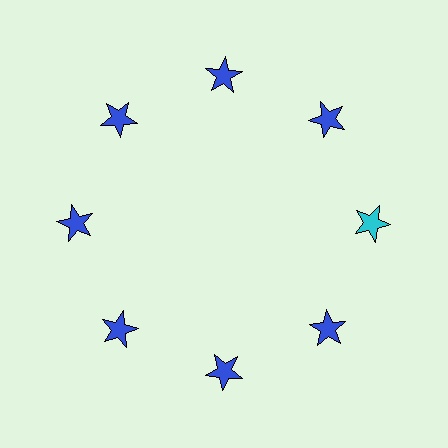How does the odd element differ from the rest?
It has a different color: cyan instead of blue.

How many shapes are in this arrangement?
There are 8 shapes arranged in a ring pattern.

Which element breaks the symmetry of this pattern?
The cyan star at roughly the 3 o'clock position breaks the symmetry. All other shapes are blue stars.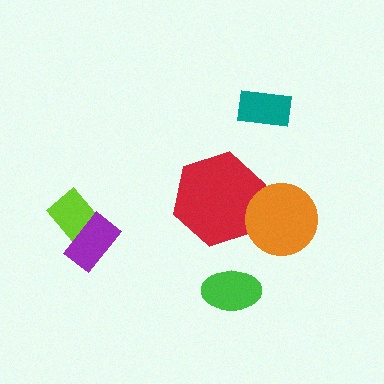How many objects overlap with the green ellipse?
0 objects overlap with the green ellipse.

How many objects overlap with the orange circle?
1 object overlaps with the orange circle.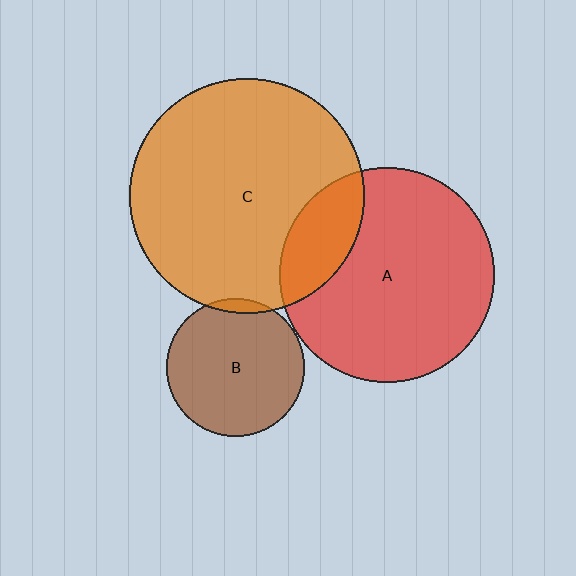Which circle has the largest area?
Circle C (orange).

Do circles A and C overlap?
Yes.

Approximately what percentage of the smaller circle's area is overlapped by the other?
Approximately 20%.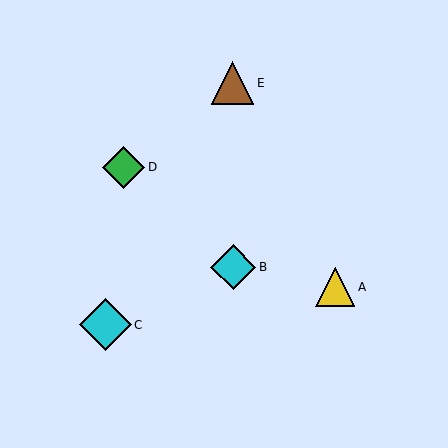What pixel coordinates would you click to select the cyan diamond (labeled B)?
Click at (233, 267) to select the cyan diamond B.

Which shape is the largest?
The cyan diamond (labeled C) is the largest.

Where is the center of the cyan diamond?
The center of the cyan diamond is at (233, 267).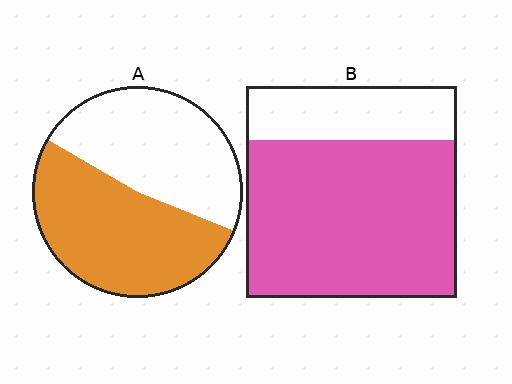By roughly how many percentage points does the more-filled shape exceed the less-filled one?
By roughly 20 percentage points (B over A).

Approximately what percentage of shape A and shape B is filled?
A is approximately 50% and B is approximately 75%.